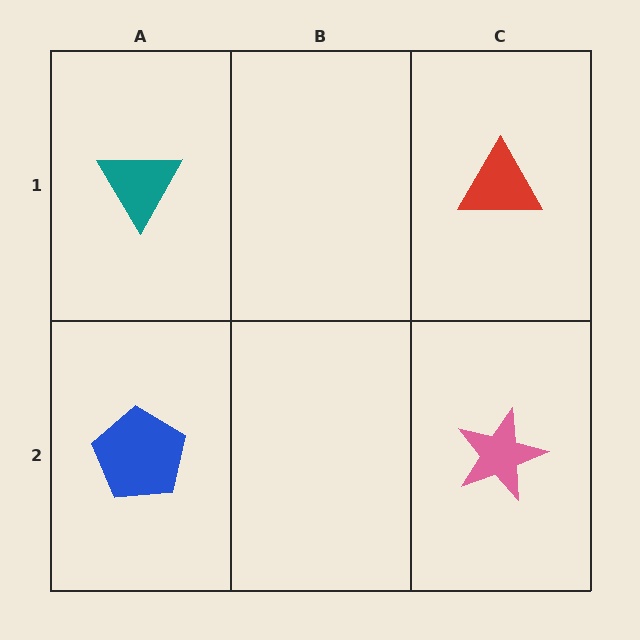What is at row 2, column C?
A pink star.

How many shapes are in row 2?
2 shapes.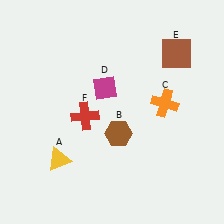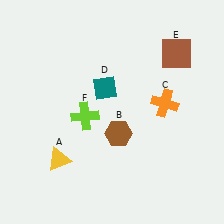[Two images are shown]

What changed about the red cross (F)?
In Image 1, F is red. In Image 2, it changed to lime.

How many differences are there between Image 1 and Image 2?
There are 2 differences between the two images.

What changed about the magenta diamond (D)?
In Image 1, D is magenta. In Image 2, it changed to teal.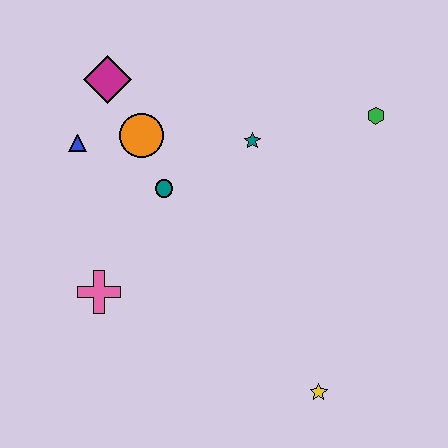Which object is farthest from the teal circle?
The yellow star is farthest from the teal circle.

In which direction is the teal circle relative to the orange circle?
The teal circle is below the orange circle.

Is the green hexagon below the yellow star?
No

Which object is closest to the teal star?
The teal circle is closest to the teal star.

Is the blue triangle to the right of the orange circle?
No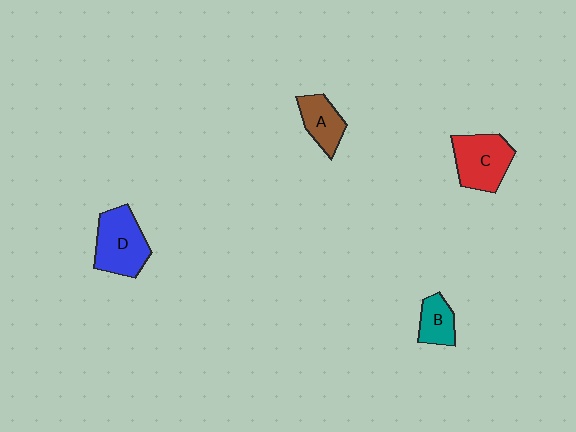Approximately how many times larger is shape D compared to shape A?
Approximately 1.6 times.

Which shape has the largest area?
Shape D (blue).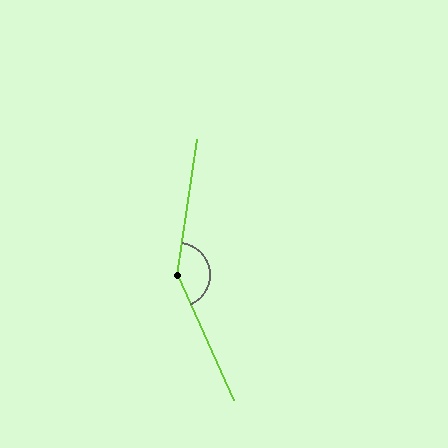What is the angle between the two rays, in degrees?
Approximately 148 degrees.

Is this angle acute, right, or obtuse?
It is obtuse.